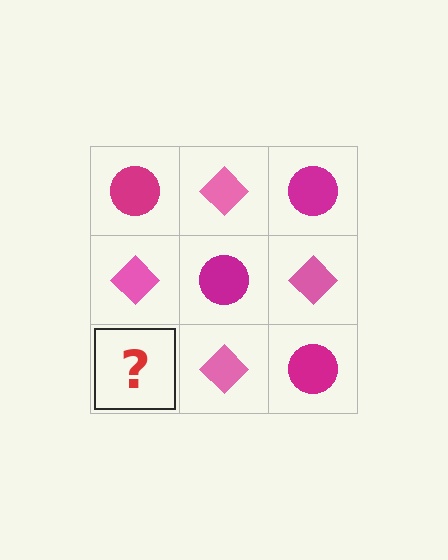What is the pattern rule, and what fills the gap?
The rule is that it alternates magenta circle and pink diamond in a checkerboard pattern. The gap should be filled with a magenta circle.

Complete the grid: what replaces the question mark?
The question mark should be replaced with a magenta circle.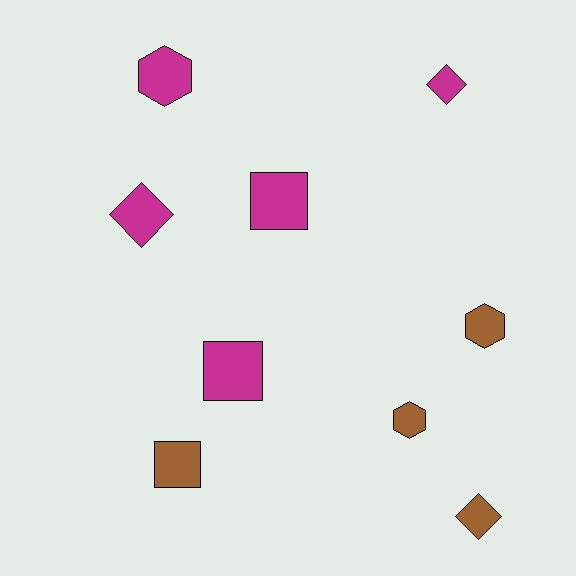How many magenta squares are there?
There are 2 magenta squares.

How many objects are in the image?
There are 9 objects.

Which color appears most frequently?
Magenta, with 5 objects.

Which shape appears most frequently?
Hexagon, with 3 objects.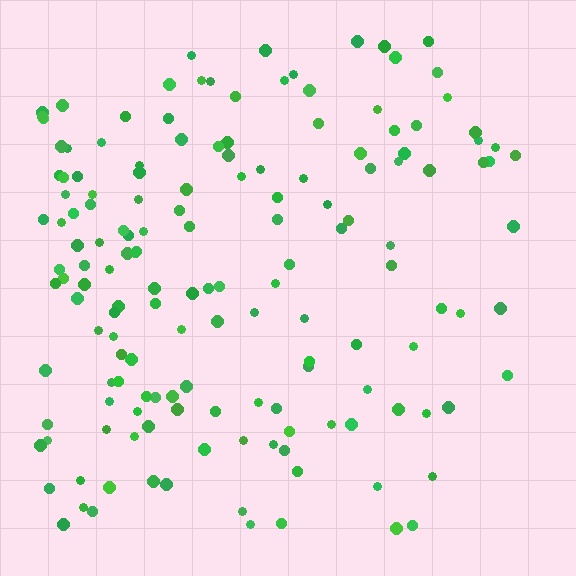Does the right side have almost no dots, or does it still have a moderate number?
Still a moderate number, just noticeably fewer than the left.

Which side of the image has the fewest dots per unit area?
The right.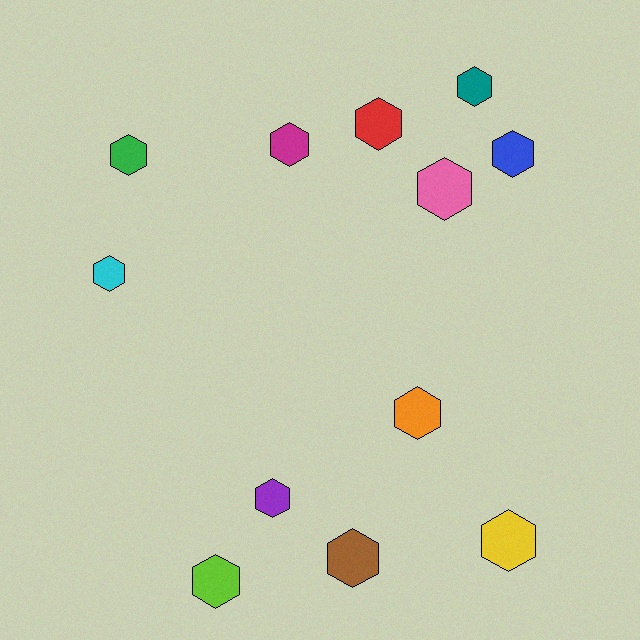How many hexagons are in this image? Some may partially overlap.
There are 12 hexagons.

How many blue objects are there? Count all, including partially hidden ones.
There is 1 blue object.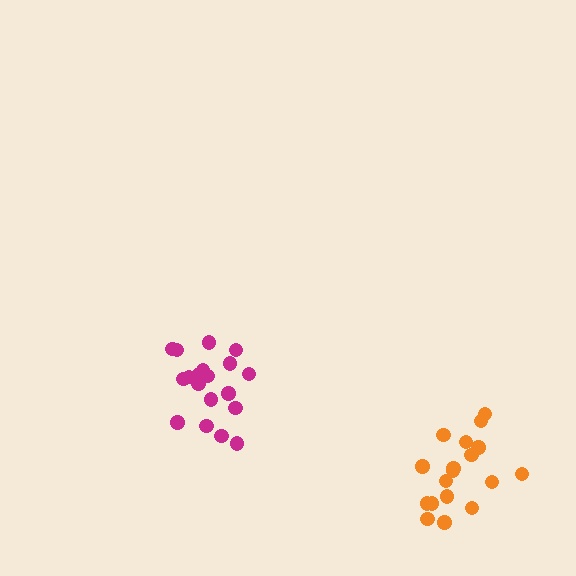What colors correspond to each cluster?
The clusters are colored: orange, magenta.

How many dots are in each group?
Group 1: 18 dots, Group 2: 19 dots (37 total).